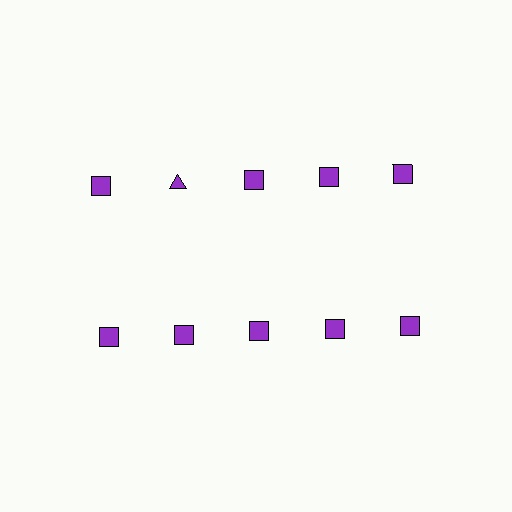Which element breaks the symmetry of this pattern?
The purple triangle in the top row, second from left column breaks the symmetry. All other shapes are purple squares.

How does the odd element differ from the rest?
It has a different shape: triangle instead of square.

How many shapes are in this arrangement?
There are 10 shapes arranged in a grid pattern.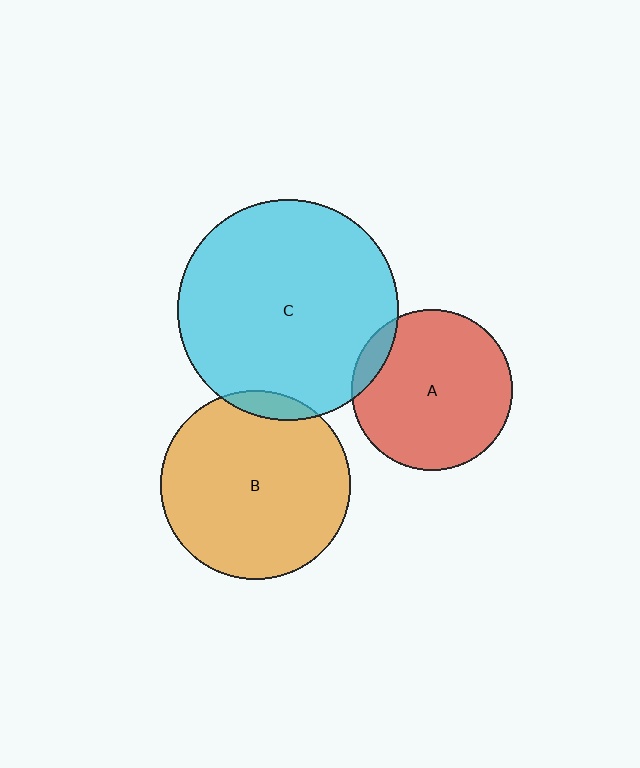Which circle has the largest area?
Circle C (cyan).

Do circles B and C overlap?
Yes.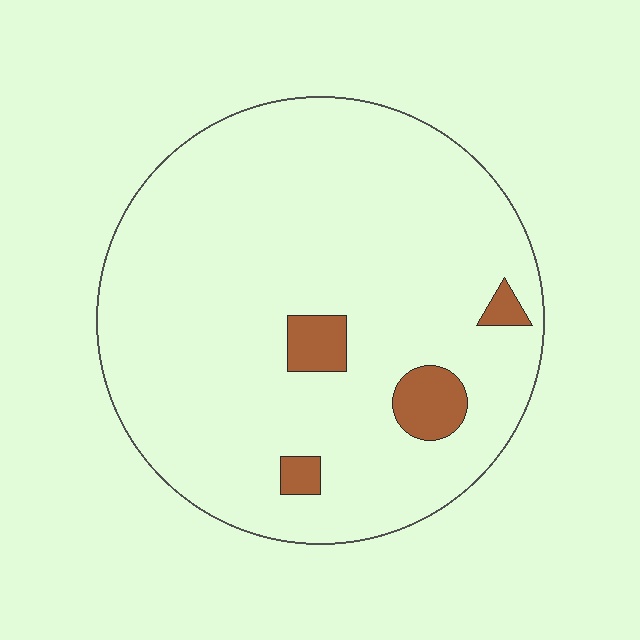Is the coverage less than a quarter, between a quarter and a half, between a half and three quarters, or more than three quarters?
Less than a quarter.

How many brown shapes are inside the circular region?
4.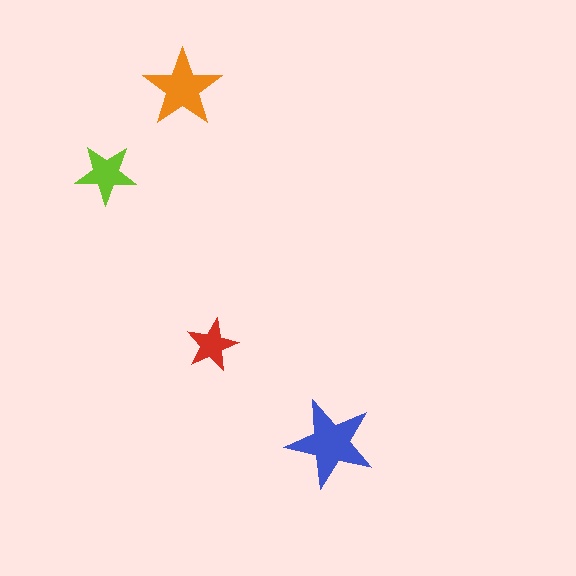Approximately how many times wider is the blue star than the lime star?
About 1.5 times wider.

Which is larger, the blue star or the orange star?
The blue one.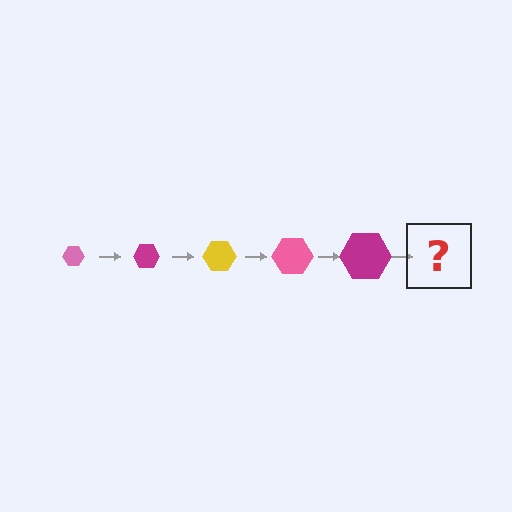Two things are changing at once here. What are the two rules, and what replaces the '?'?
The two rules are that the hexagon grows larger each step and the color cycles through pink, magenta, and yellow. The '?' should be a yellow hexagon, larger than the previous one.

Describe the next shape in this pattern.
It should be a yellow hexagon, larger than the previous one.